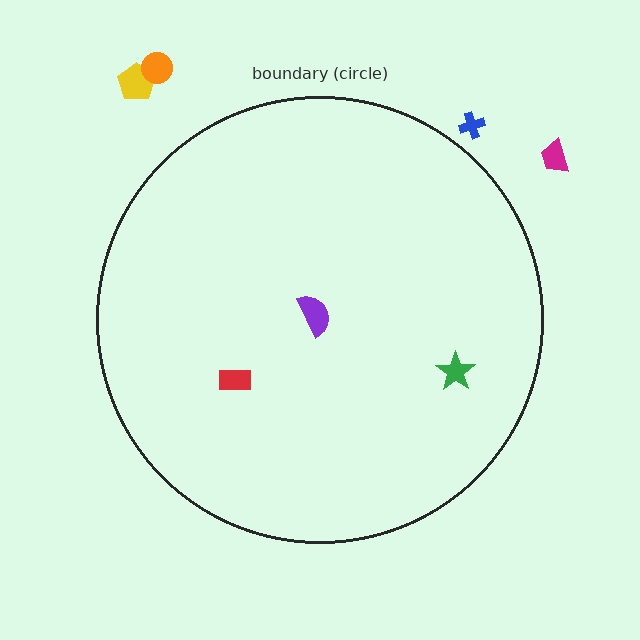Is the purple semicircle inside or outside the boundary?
Inside.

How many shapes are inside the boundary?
3 inside, 4 outside.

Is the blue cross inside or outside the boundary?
Outside.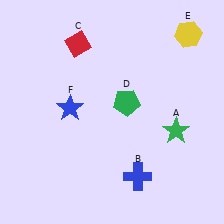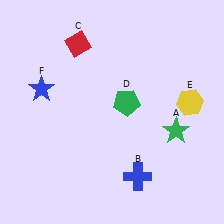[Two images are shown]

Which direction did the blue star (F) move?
The blue star (F) moved left.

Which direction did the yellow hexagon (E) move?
The yellow hexagon (E) moved down.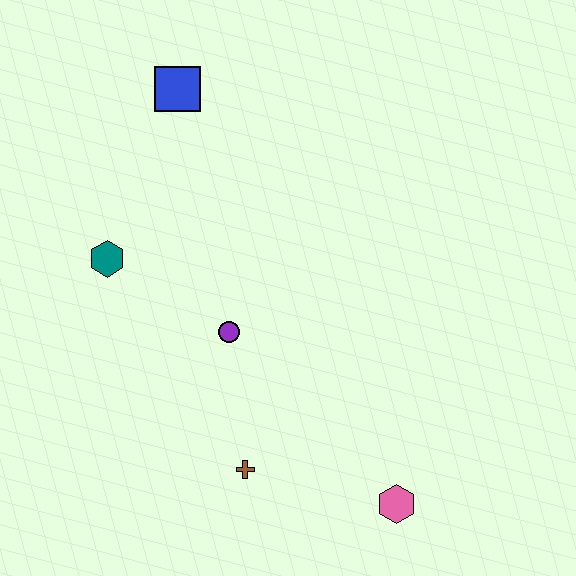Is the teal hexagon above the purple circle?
Yes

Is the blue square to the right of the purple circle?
No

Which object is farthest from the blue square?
The pink hexagon is farthest from the blue square.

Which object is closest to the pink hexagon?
The brown cross is closest to the pink hexagon.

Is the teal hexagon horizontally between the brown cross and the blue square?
No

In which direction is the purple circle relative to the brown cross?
The purple circle is above the brown cross.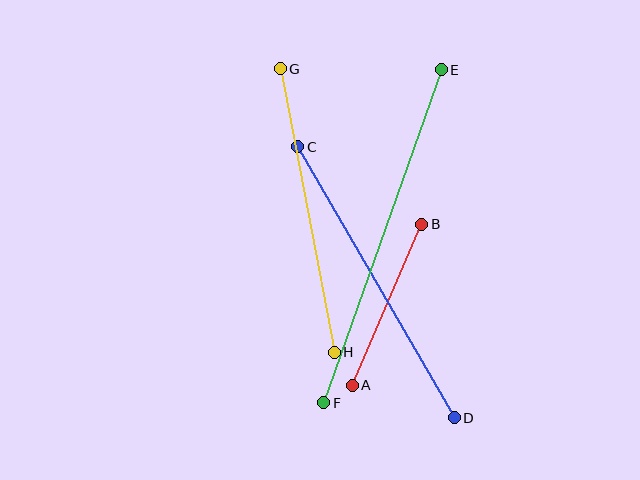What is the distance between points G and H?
The distance is approximately 289 pixels.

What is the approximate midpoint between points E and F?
The midpoint is at approximately (383, 236) pixels.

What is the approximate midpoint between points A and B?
The midpoint is at approximately (387, 305) pixels.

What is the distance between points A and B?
The distance is approximately 176 pixels.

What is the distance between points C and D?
The distance is approximately 313 pixels.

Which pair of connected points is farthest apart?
Points E and F are farthest apart.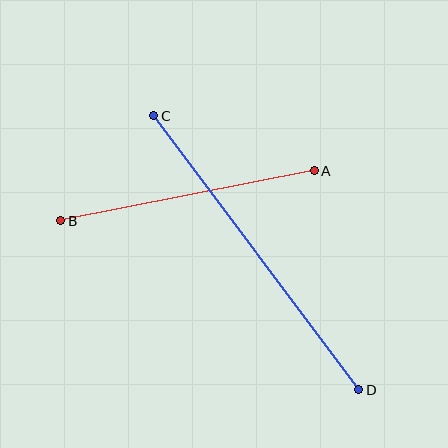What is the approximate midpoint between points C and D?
The midpoint is at approximately (256, 253) pixels.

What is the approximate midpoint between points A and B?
The midpoint is at approximately (188, 196) pixels.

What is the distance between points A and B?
The distance is approximately 259 pixels.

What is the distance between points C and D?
The distance is approximately 342 pixels.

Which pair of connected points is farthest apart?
Points C and D are farthest apart.